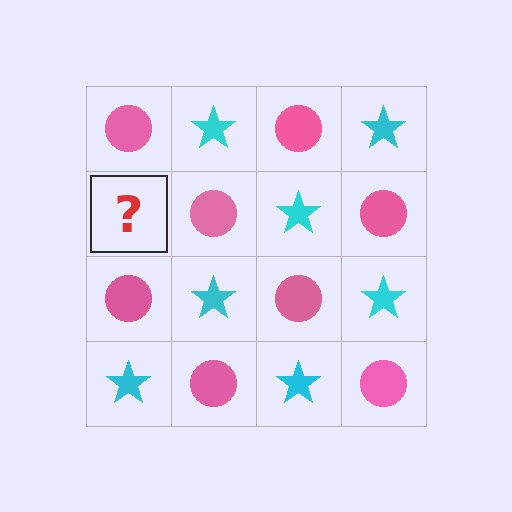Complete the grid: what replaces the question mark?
The question mark should be replaced with a cyan star.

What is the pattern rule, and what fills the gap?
The rule is that it alternates pink circle and cyan star in a checkerboard pattern. The gap should be filled with a cyan star.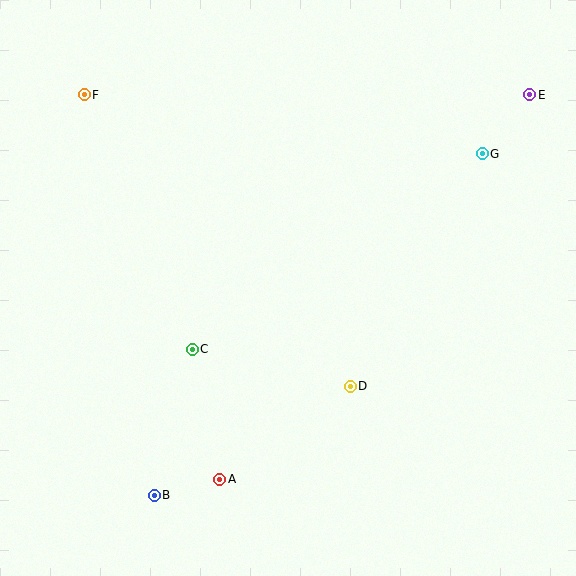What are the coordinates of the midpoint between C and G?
The midpoint between C and G is at (337, 251).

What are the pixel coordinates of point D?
Point D is at (350, 386).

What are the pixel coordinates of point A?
Point A is at (220, 479).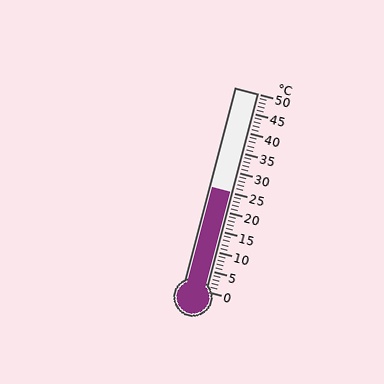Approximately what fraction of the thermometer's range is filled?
The thermometer is filled to approximately 50% of its range.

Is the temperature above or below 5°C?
The temperature is above 5°C.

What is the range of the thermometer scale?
The thermometer scale ranges from 0°C to 50°C.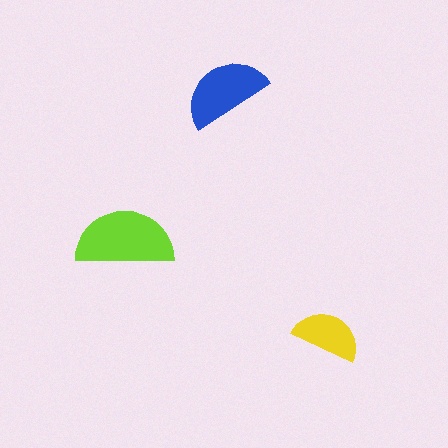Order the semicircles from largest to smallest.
the lime one, the blue one, the yellow one.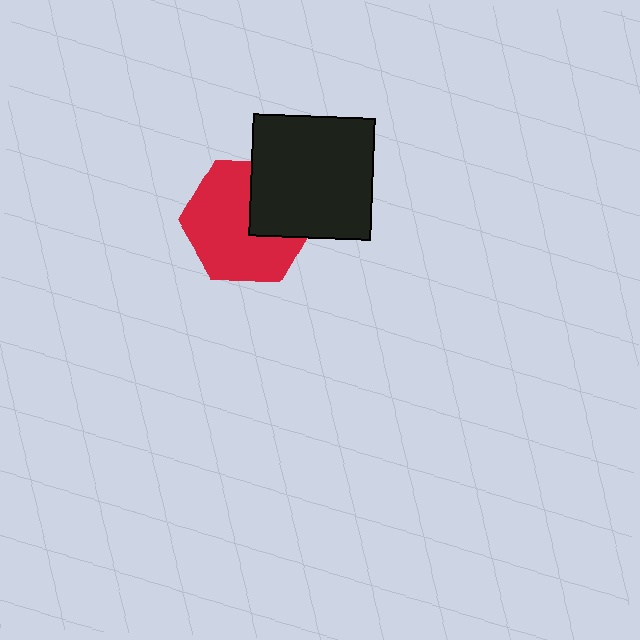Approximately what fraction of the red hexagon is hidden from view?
Roughly 32% of the red hexagon is hidden behind the black square.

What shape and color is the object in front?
The object in front is a black square.